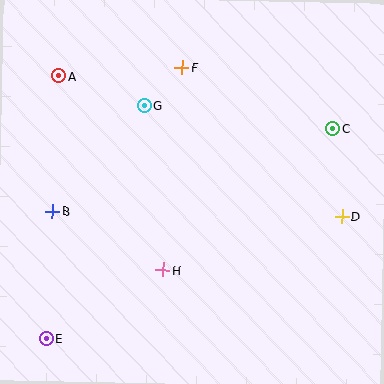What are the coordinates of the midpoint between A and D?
The midpoint between A and D is at (200, 147).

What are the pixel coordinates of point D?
Point D is at (342, 217).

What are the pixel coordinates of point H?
Point H is at (163, 270).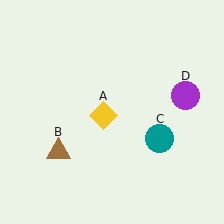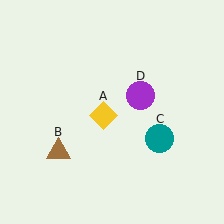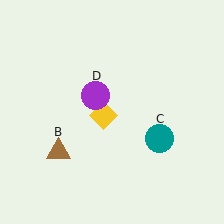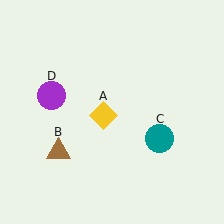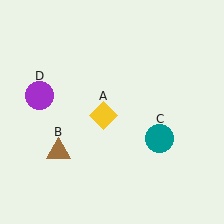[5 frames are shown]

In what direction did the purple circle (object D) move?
The purple circle (object D) moved left.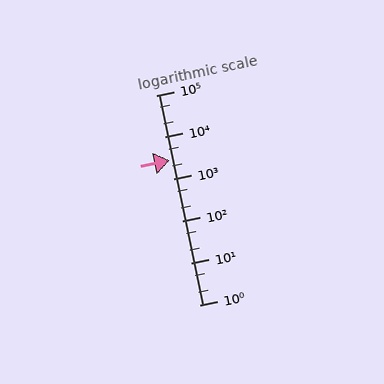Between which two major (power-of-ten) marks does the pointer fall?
The pointer is between 1000 and 10000.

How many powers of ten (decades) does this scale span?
The scale spans 5 decades, from 1 to 100000.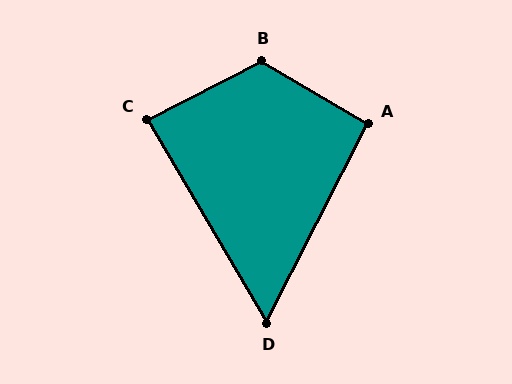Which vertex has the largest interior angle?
B, at approximately 122 degrees.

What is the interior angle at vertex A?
Approximately 93 degrees (approximately right).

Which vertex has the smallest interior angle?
D, at approximately 58 degrees.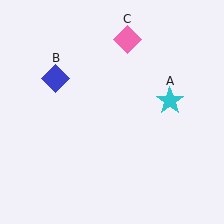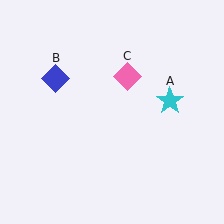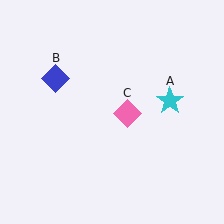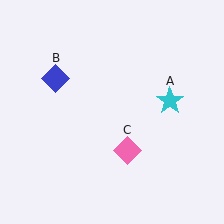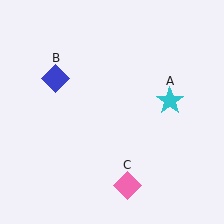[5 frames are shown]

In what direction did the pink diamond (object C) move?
The pink diamond (object C) moved down.